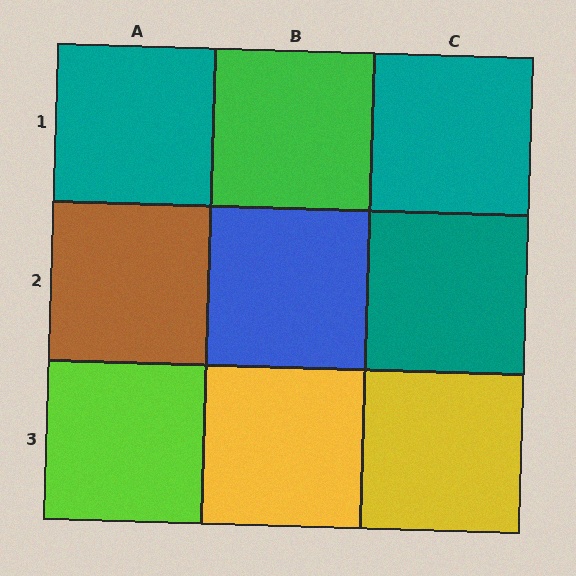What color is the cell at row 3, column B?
Yellow.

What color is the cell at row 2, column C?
Teal.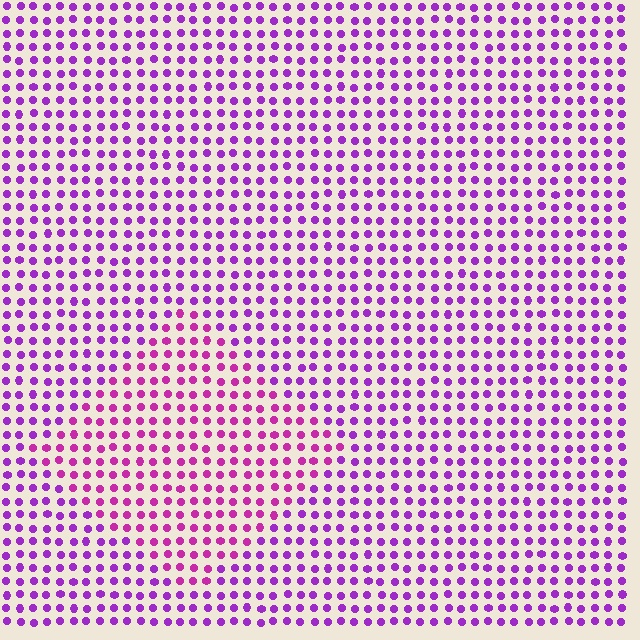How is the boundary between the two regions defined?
The boundary is defined purely by a slight shift in hue (about 27 degrees). Spacing, size, and orientation are identical on both sides.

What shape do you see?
I see a diamond.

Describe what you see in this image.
The image is filled with small purple elements in a uniform arrangement. A diamond-shaped region is visible where the elements are tinted to a slightly different hue, forming a subtle color boundary.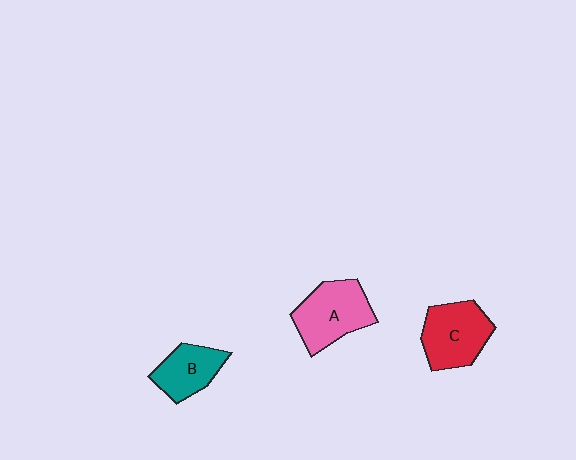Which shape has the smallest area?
Shape B (teal).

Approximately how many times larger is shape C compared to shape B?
Approximately 1.3 times.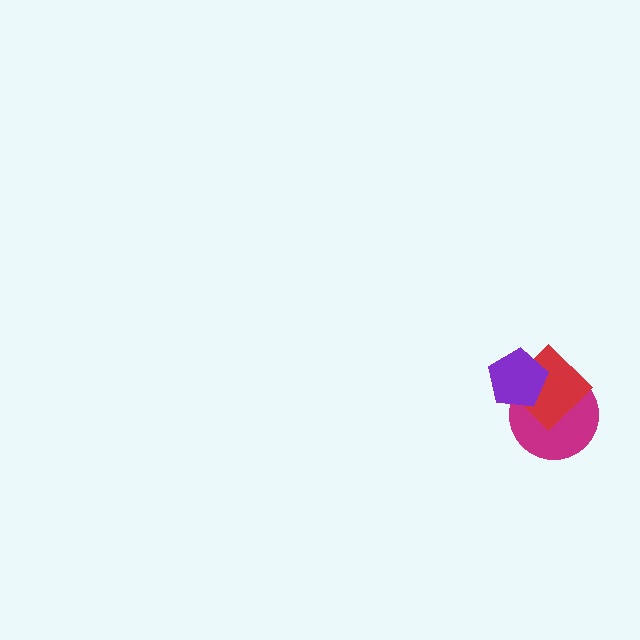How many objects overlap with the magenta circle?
2 objects overlap with the magenta circle.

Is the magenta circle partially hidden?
Yes, it is partially covered by another shape.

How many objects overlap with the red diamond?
2 objects overlap with the red diamond.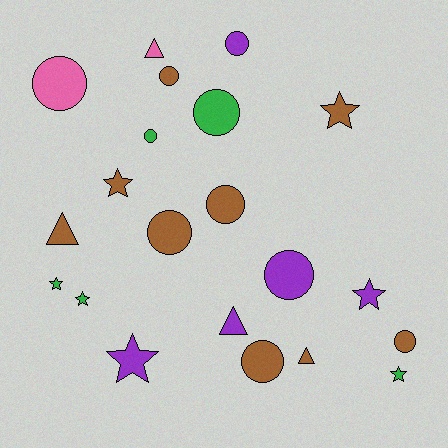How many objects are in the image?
There are 21 objects.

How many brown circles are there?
There are 5 brown circles.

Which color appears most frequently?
Brown, with 9 objects.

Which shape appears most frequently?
Circle, with 10 objects.